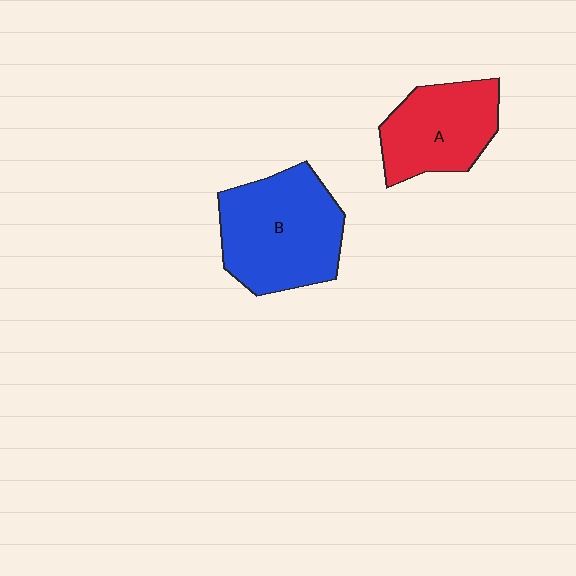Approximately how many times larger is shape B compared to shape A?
Approximately 1.3 times.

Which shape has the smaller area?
Shape A (red).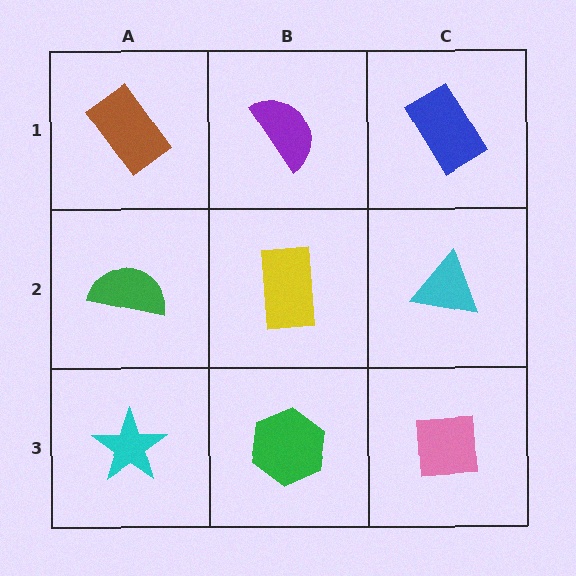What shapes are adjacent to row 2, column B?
A purple semicircle (row 1, column B), a green hexagon (row 3, column B), a green semicircle (row 2, column A), a cyan triangle (row 2, column C).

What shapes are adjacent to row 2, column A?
A brown rectangle (row 1, column A), a cyan star (row 3, column A), a yellow rectangle (row 2, column B).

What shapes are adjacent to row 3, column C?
A cyan triangle (row 2, column C), a green hexagon (row 3, column B).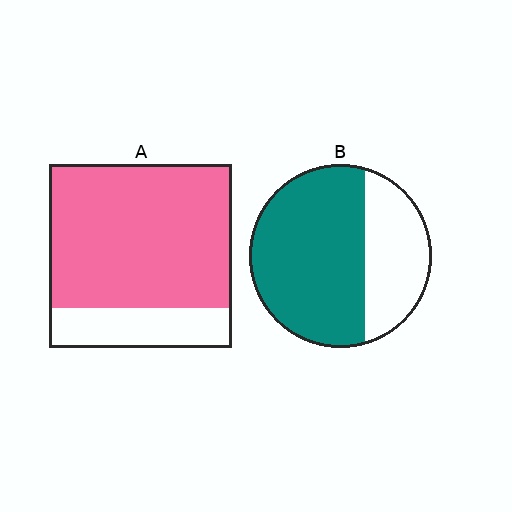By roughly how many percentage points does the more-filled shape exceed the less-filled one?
By roughly 10 percentage points (A over B).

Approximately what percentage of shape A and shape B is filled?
A is approximately 80% and B is approximately 65%.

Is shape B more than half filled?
Yes.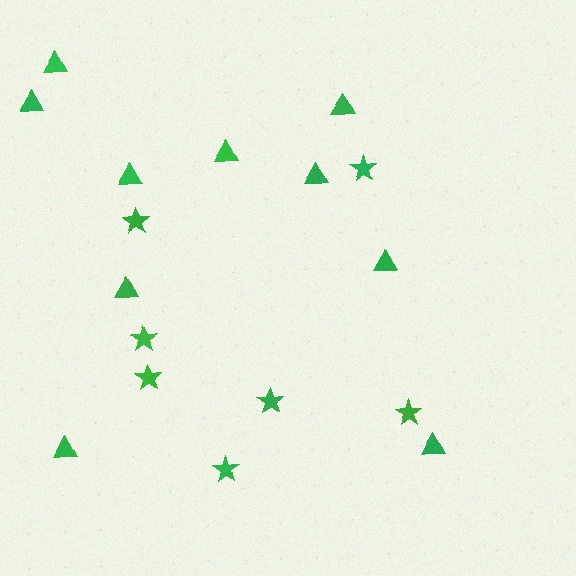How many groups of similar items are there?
There are 2 groups: one group of stars (7) and one group of triangles (10).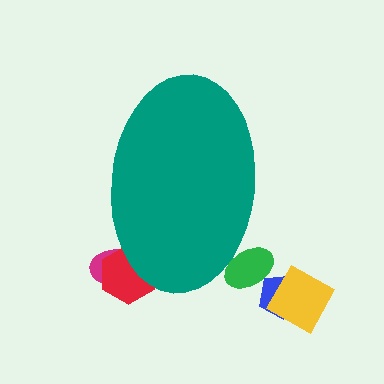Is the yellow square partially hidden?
No, the yellow square is fully visible.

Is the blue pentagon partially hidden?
No, the blue pentagon is fully visible.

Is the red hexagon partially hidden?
Yes, the red hexagon is partially hidden behind the teal ellipse.